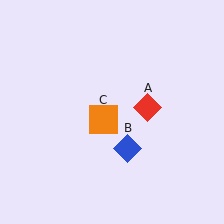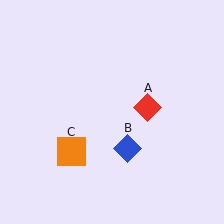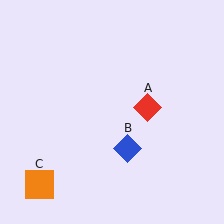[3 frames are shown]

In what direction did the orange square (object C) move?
The orange square (object C) moved down and to the left.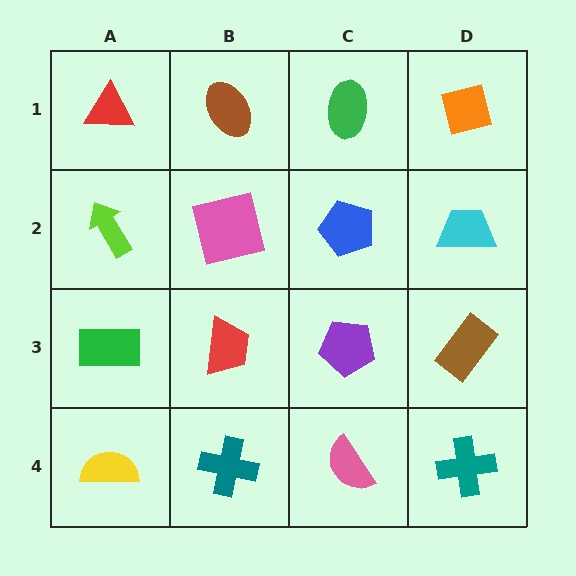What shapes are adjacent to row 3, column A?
A lime arrow (row 2, column A), a yellow semicircle (row 4, column A), a red trapezoid (row 3, column B).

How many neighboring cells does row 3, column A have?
3.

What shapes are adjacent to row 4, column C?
A purple pentagon (row 3, column C), a teal cross (row 4, column B), a teal cross (row 4, column D).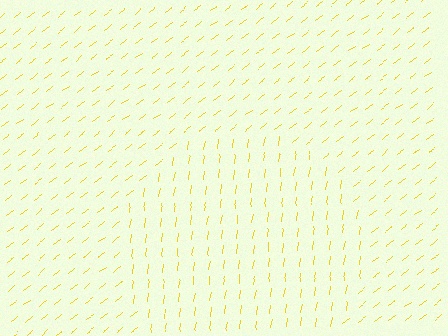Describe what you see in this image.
The image is filled with small yellow line segments. A circle region in the image has lines oriented differently from the surrounding lines, creating a visible texture boundary.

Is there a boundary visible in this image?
Yes, there is a texture boundary formed by a change in line orientation.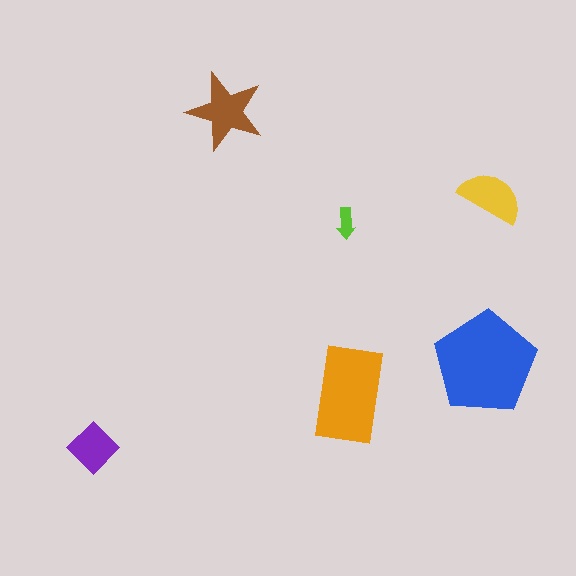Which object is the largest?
The blue pentagon.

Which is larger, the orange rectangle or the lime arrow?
The orange rectangle.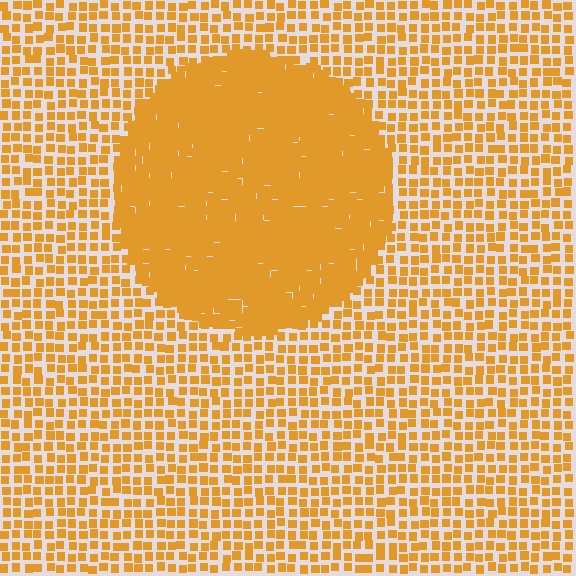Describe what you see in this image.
The image contains small orange elements arranged at two different densities. A circle-shaped region is visible where the elements are more densely packed than the surrounding area.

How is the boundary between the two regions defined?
The boundary is defined by a change in element density (approximately 2.4x ratio). All elements are the same color, size, and shape.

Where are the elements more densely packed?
The elements are more densely packed inside the circle boundary.